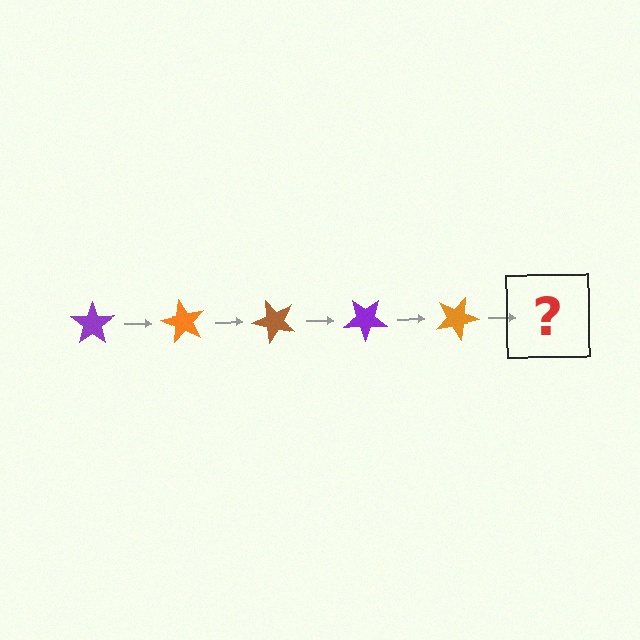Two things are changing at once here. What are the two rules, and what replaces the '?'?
The two rules are that it rotates 60 degrees each step and the color cycles through purple, orange, and brown. The '?' should be a brown star, rotated 300 degrees from the start.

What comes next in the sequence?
The next element should be a brown star, rotated 300 degrees from the start.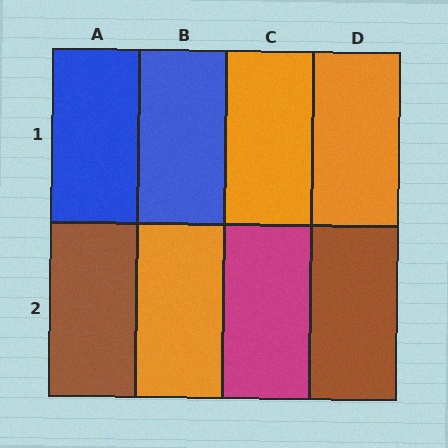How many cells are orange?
3 cells are orange.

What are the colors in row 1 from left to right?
Blue, blue, orange, orange.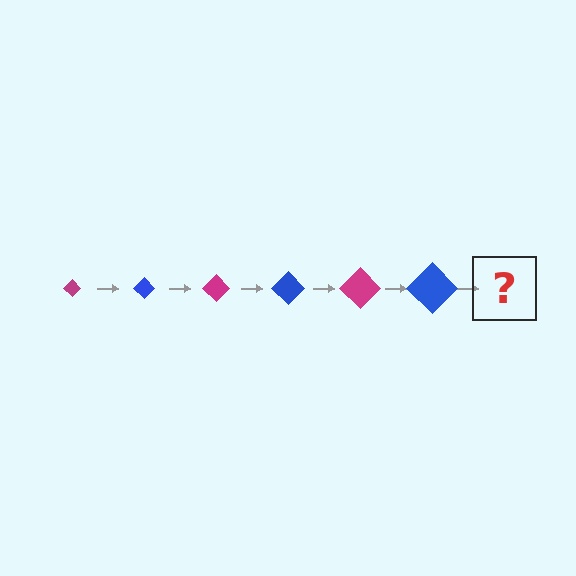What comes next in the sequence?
The next element should be a magenta diamond, larger than the previous one.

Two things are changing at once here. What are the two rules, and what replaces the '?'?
The two rules are that the diamond grows larger each step and the color cycles through magenta and blue. The '?' should be a magenta diamond, larger than the previous one.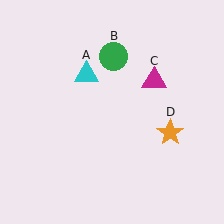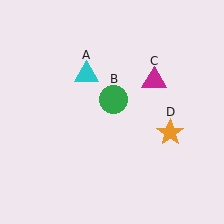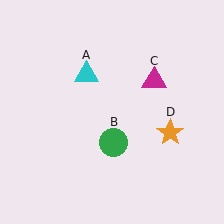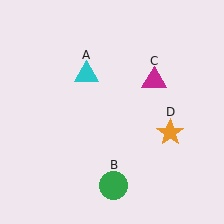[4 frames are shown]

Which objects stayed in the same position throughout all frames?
Cyan triangle (object A) and magenta triangle (object C) and orange star (object D) remained stationary.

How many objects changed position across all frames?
1 object changed position: green circle (object B).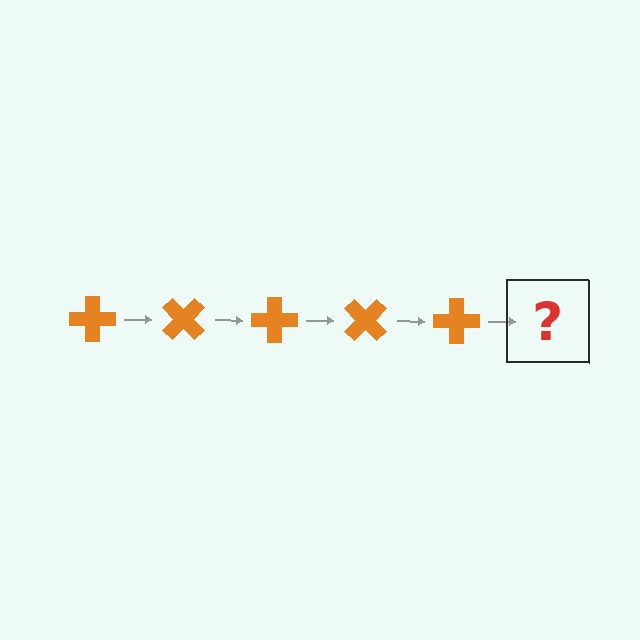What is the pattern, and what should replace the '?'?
The pattern is that the cross rotates 45 degrees each step. The '?' should be an orange cross rotated 225 degrees.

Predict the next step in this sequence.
The next step is an orange cross rotated 225 degrees.